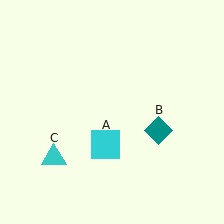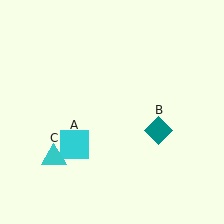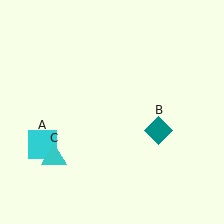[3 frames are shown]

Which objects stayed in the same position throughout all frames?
Teal diamond (object B) and cyan triangle (object C) remained stationary.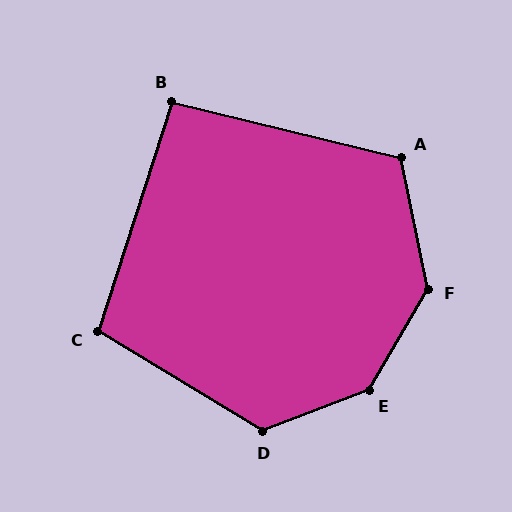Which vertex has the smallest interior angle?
B, at approximately 94 degrees.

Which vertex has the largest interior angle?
E, at approximately 142 degrees.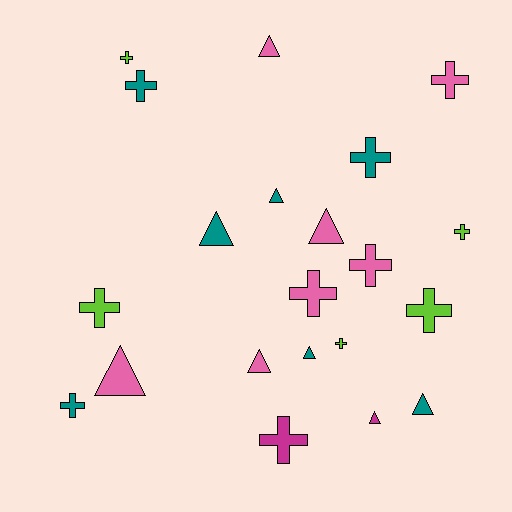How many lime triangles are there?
There are no lime triangles.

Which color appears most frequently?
Pink, with 7 objects.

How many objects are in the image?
There are 21 objects.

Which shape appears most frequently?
Cross, with 12 objects.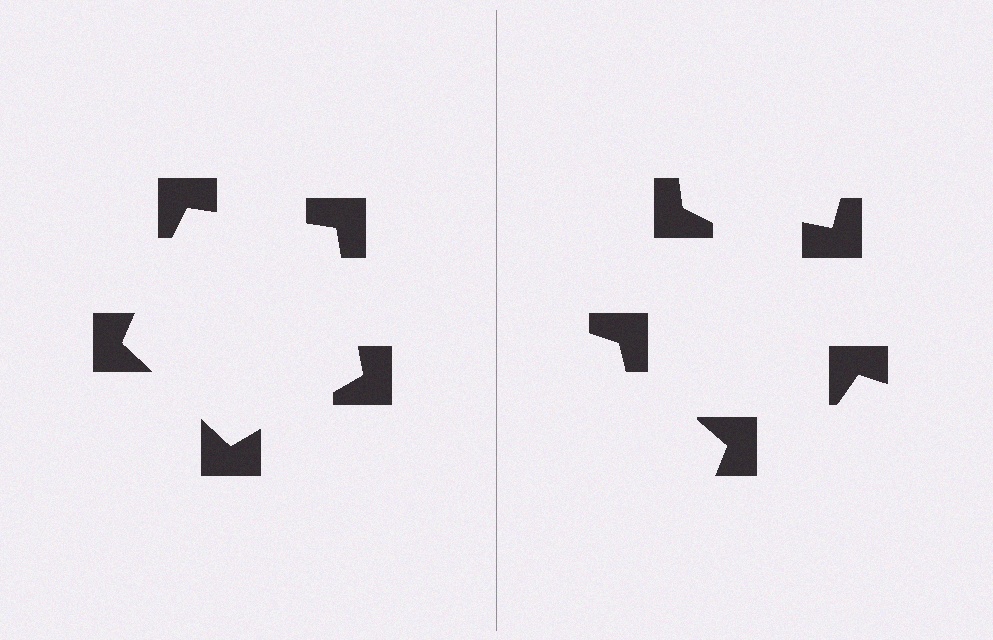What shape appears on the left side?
An illusory pentagon.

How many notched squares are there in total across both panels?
10 — 5 on each side.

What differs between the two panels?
The notched squares are positioned identically on both sides; only the wedge orientations differ. On the left they align to a pentagon; on the right they are misaligned.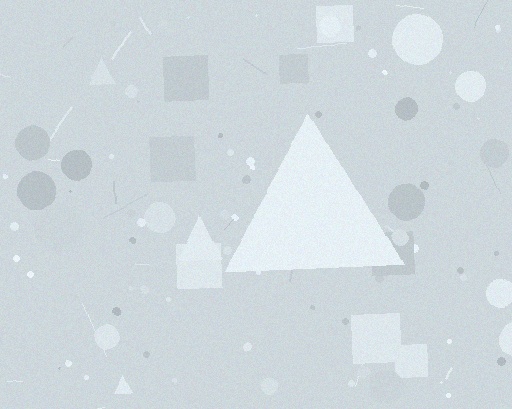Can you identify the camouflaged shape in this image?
The camouflaged shape is a triangle.